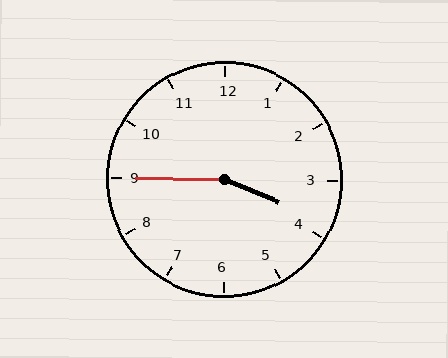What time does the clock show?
3:45.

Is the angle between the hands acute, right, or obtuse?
It is obtuse.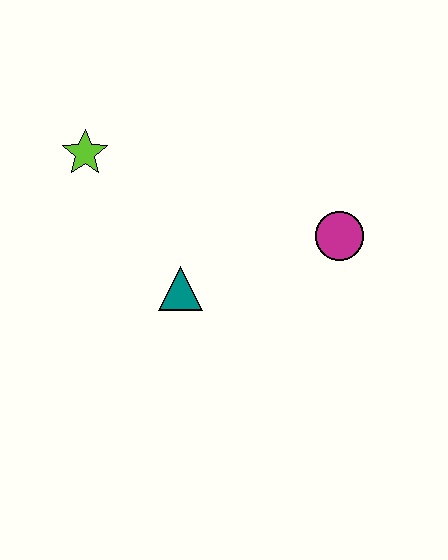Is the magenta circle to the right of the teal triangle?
Yes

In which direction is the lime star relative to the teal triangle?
The lime star is above the teal triangle.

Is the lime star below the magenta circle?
No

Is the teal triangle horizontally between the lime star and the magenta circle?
Yes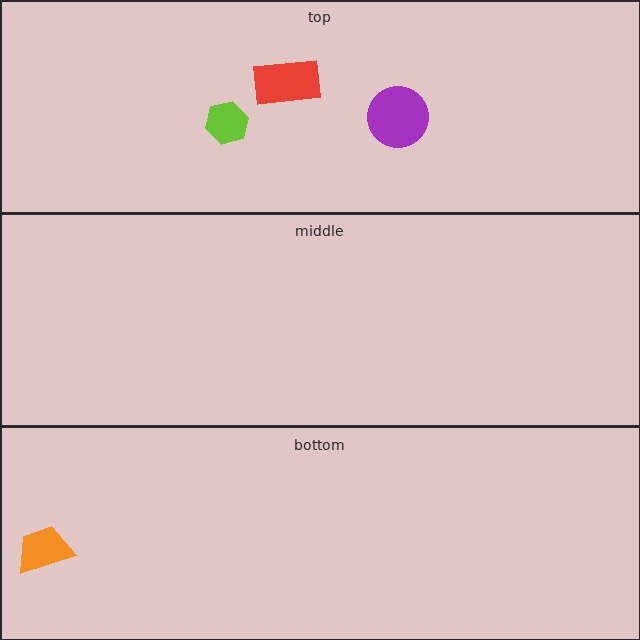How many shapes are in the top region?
3.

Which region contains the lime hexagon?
The top region.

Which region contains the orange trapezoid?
The bottom region.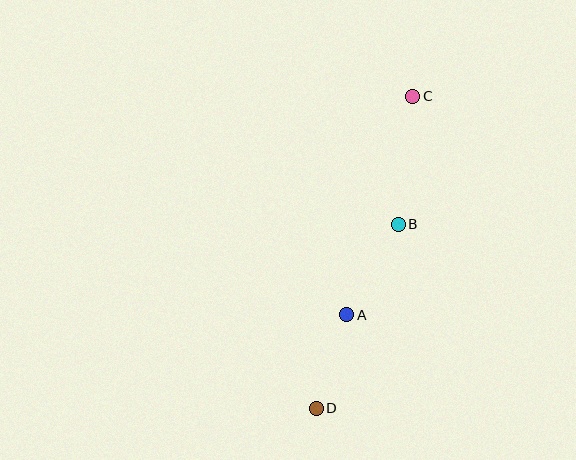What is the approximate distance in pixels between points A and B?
The distance between A and B is approximately 104 pixels.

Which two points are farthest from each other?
Points C and D are farthest from each other.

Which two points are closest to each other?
Points A and D are closest to each other.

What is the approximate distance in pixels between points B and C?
The distance between B and C is approximately 129 pixels.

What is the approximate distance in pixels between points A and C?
The distance between A and C is approximately 229 pixels.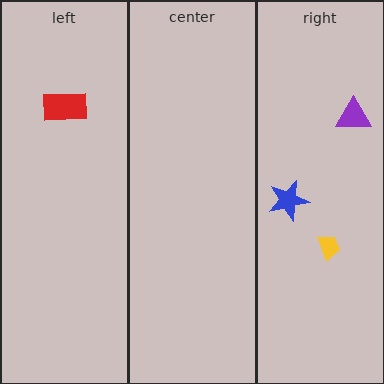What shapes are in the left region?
The red rectangle.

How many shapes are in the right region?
3.